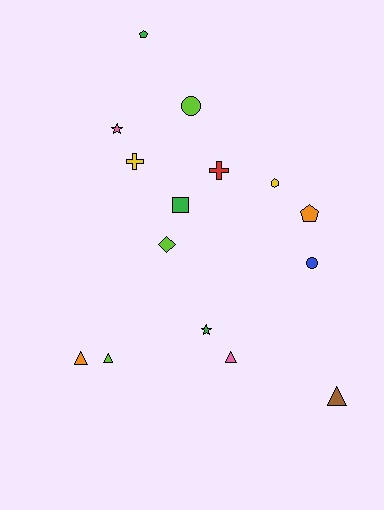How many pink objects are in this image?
There are 2 pink objects.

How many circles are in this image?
There are 2 circles.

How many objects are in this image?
There are 15 objects.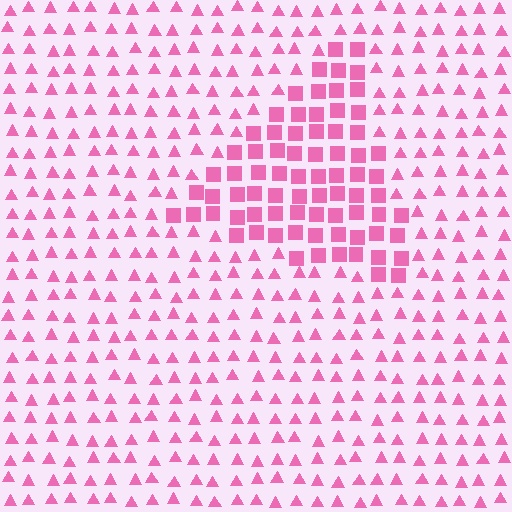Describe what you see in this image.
The image is filled with small pink elements arranged in a uniform grid. A triangle-shaped region contains squares, while the surrounding area contains triangles. The boundary is defined purely by the change in element shape.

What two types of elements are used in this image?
The image uses squares inside the triangle region and triangles outside it.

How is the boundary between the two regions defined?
The boundary is defined by a change in element shape: squares inside vs. triangles outside. All elements share the same color and spacing.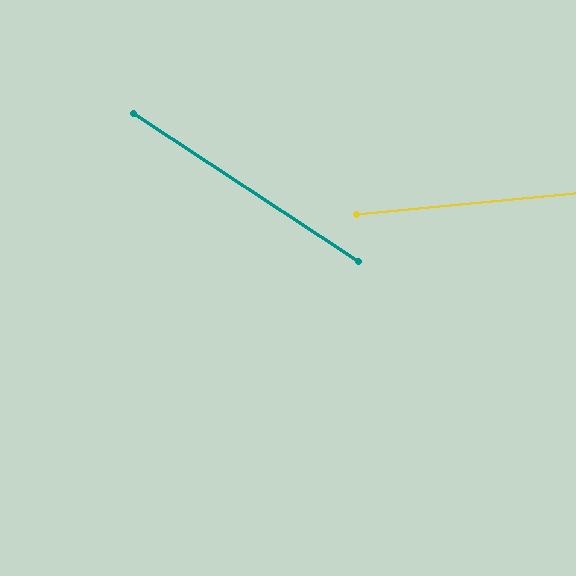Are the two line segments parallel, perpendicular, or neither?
Neither parallel nor perpendicular — they differ by about 39°.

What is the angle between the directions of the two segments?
Approximately 39 degrees.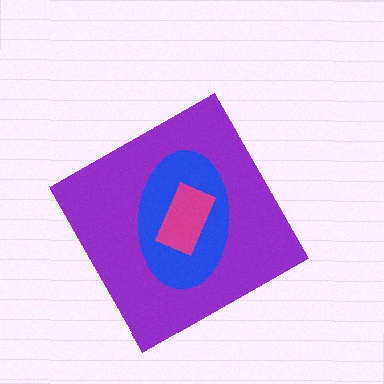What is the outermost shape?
The purple diamond.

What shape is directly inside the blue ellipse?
The magenta rectangle.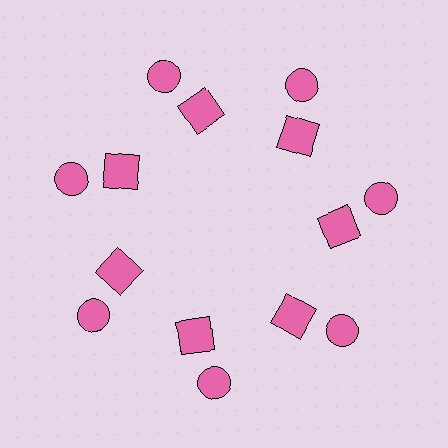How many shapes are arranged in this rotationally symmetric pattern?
There are 14 shapes, arranged in 7 groups of 2.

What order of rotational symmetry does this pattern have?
This pattern has 7-fold rotational symmetry.